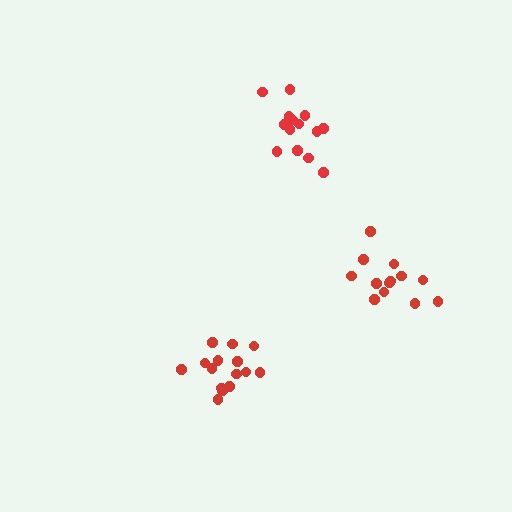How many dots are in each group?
Group 1: 14 dots, Group 2: 15 dots, Group 3: 13 dots (42 total).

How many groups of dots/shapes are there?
There are 3 groups.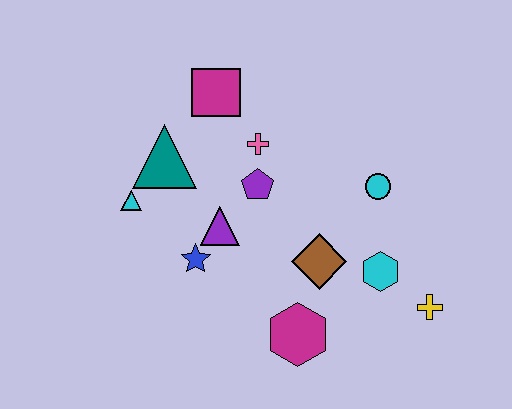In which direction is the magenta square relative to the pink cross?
The magenta square is above the pink cross.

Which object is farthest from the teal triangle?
The yellow cross is farthest from the teal triangle.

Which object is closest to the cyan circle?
The cyan hexagon is closest to the cyan circle.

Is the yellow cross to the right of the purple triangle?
Yes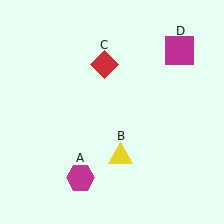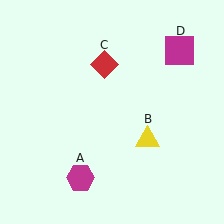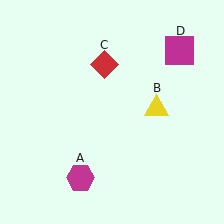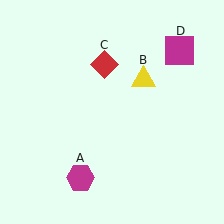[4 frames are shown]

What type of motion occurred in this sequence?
The yellow triangle (object B) rotated counterclockwise around the center of the scene.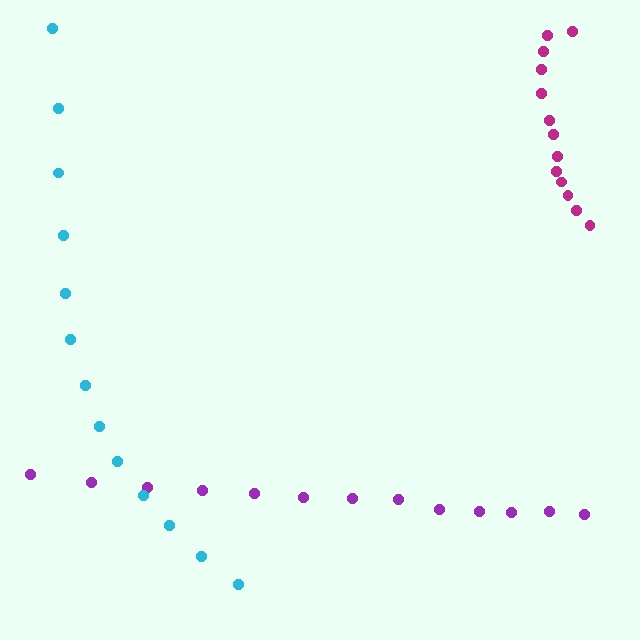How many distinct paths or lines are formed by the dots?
There are 3 distinct paths.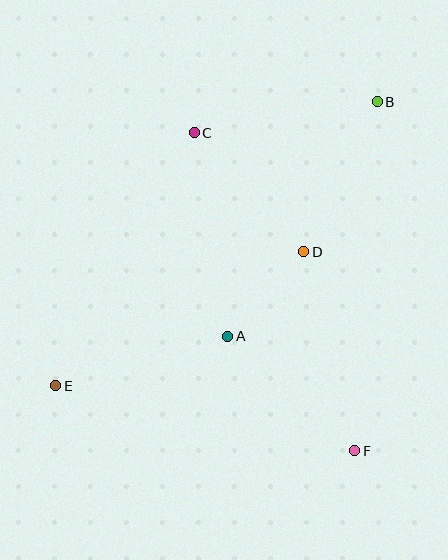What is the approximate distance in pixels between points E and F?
The distance between E and F is approximately 306 pixels.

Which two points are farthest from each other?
Points B and E are farthest from each other.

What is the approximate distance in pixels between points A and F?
The distance between A and F is approximately 171 pixels.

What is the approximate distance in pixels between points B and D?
The distance between B and D is approximately 167 pixels.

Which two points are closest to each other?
Points A and D are closest to each other.